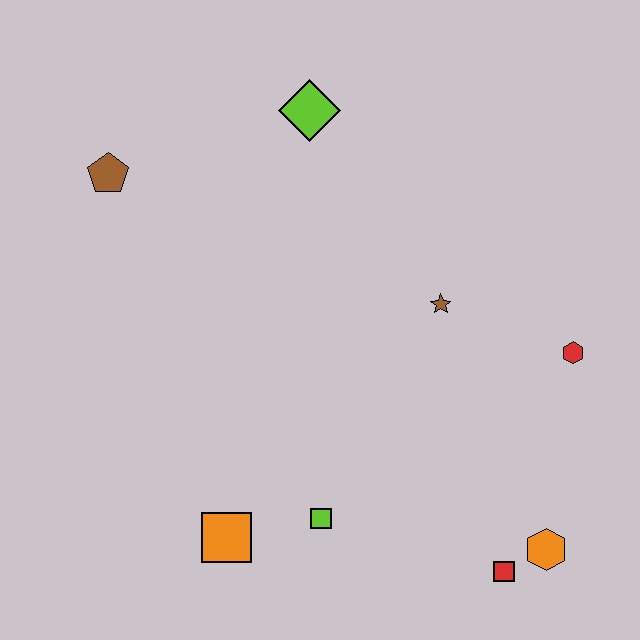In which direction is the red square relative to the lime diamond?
The red square is below the lime diamond.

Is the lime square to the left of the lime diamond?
No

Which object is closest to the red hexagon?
The brown star is closest to the red hexagon.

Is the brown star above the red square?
Yes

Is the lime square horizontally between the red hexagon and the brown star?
No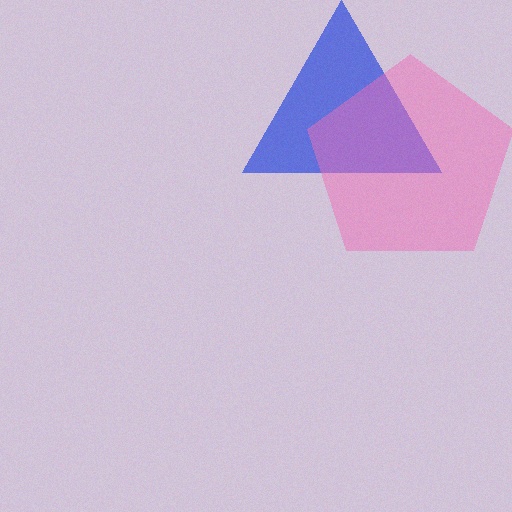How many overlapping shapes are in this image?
There are 2 overlapping shapes in the image.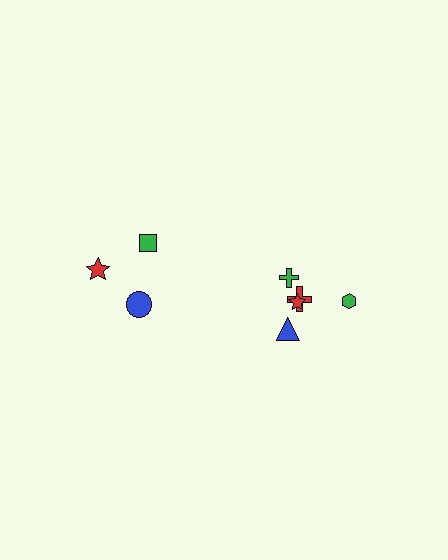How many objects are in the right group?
There are 5 objects.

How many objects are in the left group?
There are 3 objects.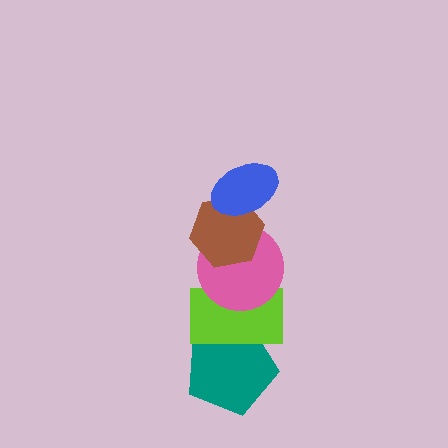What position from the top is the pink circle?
The pink circle is 3rd from the top.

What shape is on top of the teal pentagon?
The lime rectangle is on top of the teal pentagon.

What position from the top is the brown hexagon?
The brown hexagon is 2nd from the top.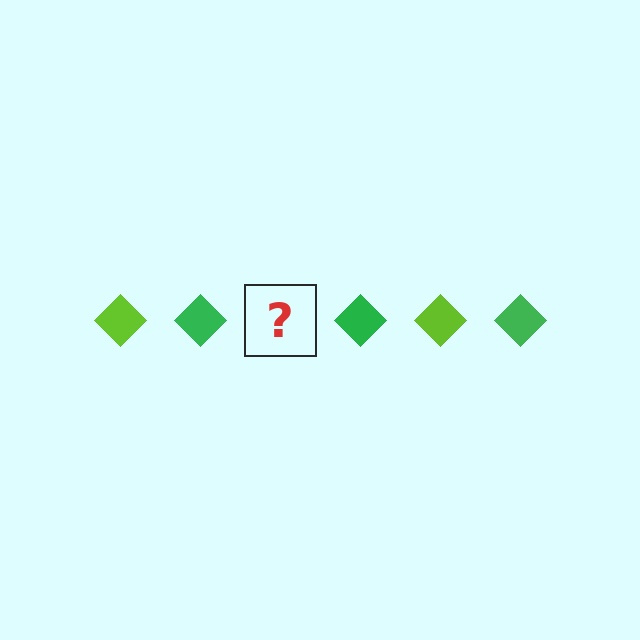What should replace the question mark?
The question mark should be replaced with a lime diamond.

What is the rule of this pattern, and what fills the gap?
The rule is that the pattern cycles through lime, green diamonds. The gap should be filled with a lime diamond.